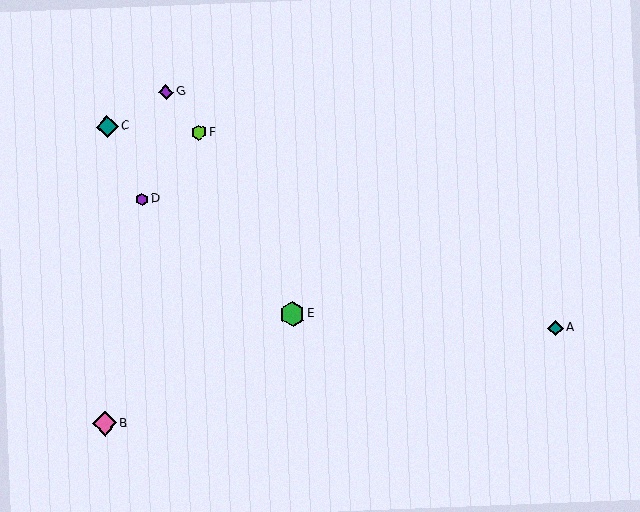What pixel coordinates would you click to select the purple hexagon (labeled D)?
Click at (142, 199) to select the purple hexagon D.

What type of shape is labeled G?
Shape G is a purple diamond.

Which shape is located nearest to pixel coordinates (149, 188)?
The purple hexagon (labeled D) at (142, 199) is nearest to that location.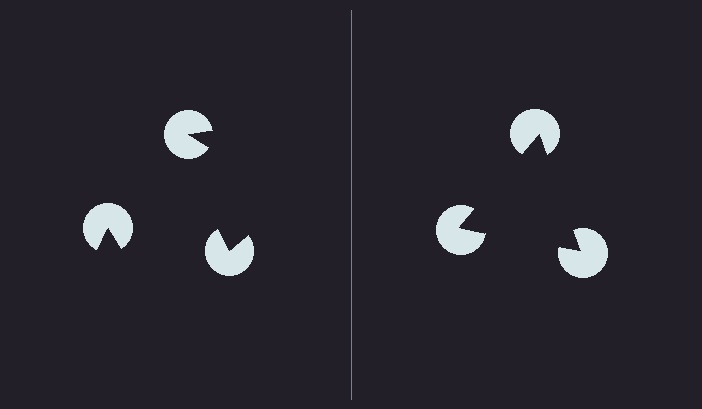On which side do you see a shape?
An illusory triangle appears on the right side. On the left side the wedge cuts are rotated, so no coherent shape forms.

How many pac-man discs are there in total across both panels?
6 — 3 on each side.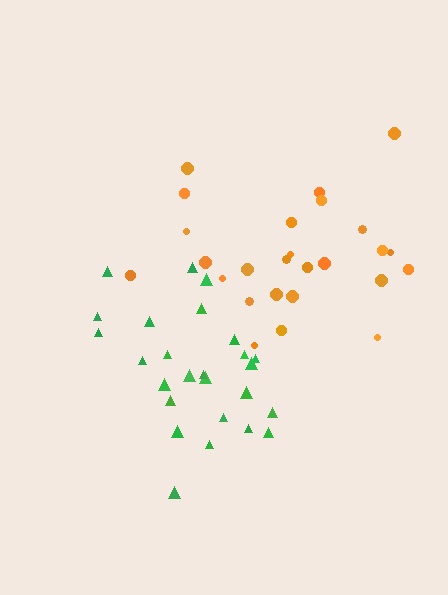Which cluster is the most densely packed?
Green.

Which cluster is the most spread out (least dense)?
Orange.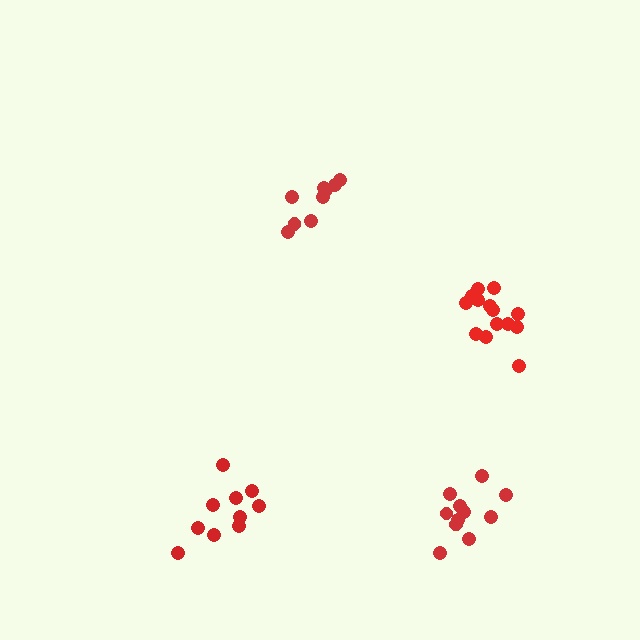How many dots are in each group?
Group 1: 9 dots, Group 2: 12 dots, Group 3: 10 dots, Group 4: 14 dots (45 total).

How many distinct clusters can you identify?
There are 4 distinct clusters.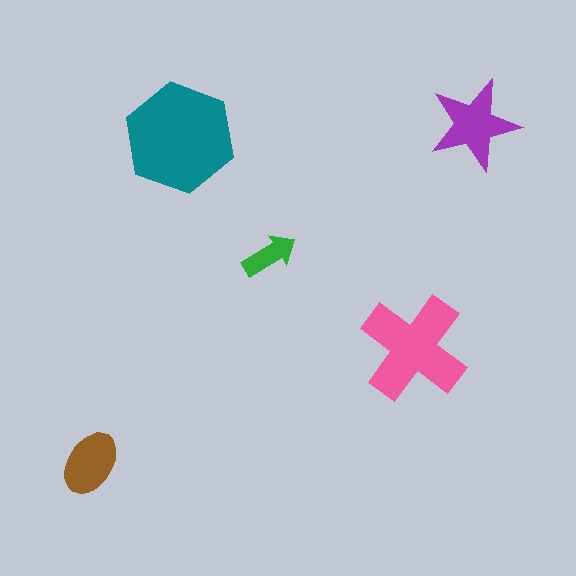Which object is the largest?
The teal hexagon.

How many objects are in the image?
There are 5 objects in the image.